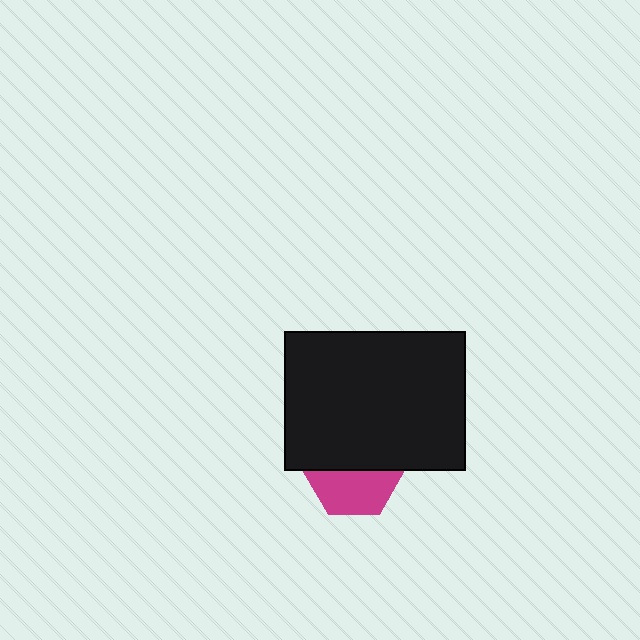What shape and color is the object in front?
The object in front is a black rectangle.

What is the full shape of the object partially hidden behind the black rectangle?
The partially hidden object is a magenta hexagon.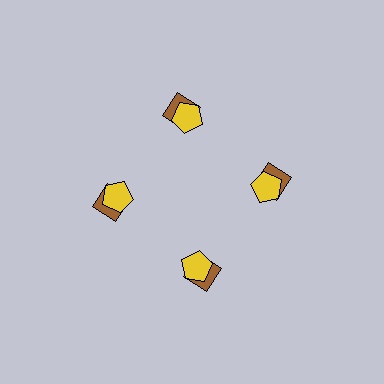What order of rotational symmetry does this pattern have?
This pattern has 4-fold rotational symmetry.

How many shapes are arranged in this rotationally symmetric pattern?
There are 8 shapes, arranged in 4 groups of 2.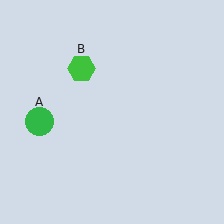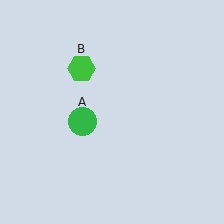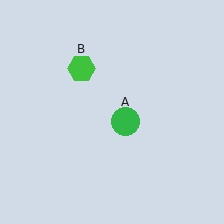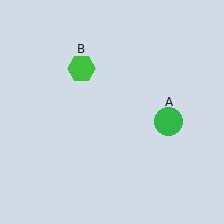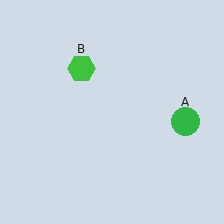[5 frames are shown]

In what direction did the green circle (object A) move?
The green circle (object A) moved right.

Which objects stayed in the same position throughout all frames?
Green hexagon (object B) remained stationary.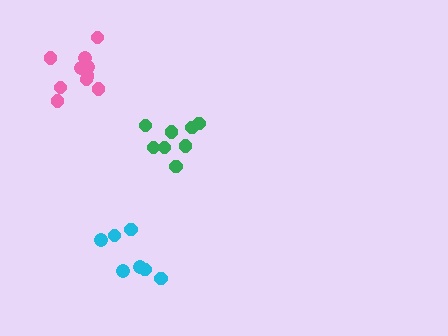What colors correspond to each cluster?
The clusters are colored: cyan, pink, green.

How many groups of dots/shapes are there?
There are 3 groups.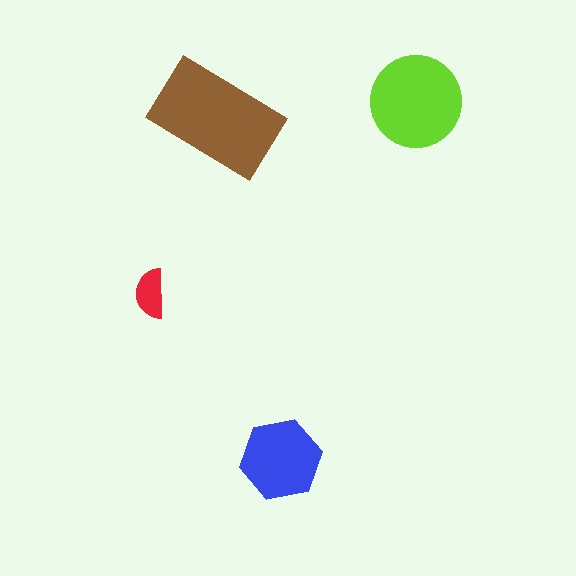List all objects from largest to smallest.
The brown rectangle, the lime circle, the blue hexagon, the red semicircle.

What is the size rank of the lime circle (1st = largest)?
2nd.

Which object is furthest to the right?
The lime circle is rightmost.